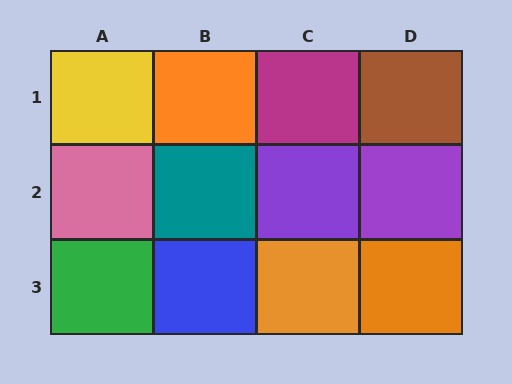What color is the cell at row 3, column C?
Orange.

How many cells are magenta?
1 cell is magenta.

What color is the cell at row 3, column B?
Blue.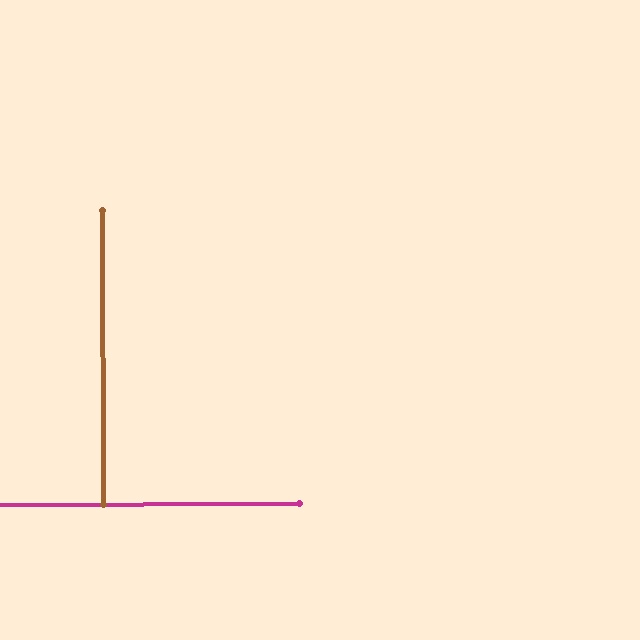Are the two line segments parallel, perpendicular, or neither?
Perpendicular — they meet at approximately 90°.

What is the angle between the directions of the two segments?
Approximately 90 degrees.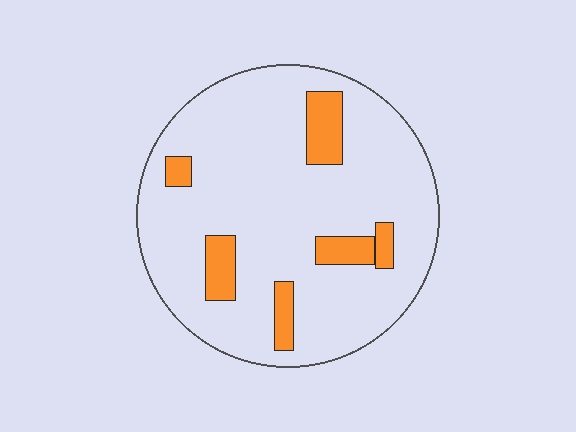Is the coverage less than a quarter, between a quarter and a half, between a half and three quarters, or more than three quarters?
Less than a quarter.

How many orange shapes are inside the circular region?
6.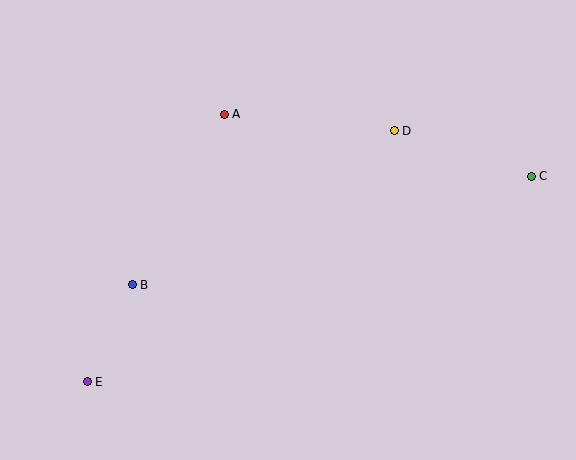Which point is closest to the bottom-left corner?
Point E is closest to the bottom-left corner.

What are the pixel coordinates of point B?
Point B is at (132, 285).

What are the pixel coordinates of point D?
Point D is at (394, 131).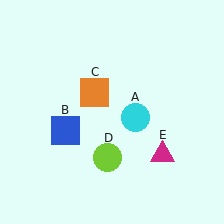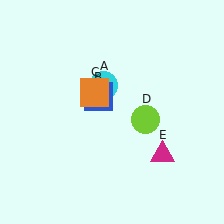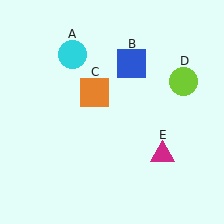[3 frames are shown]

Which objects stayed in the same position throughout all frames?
Orange square (object C) and magenta triangle (object E) remained stationary.